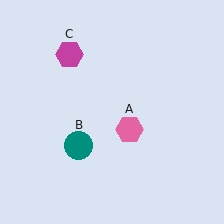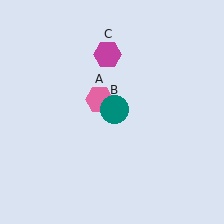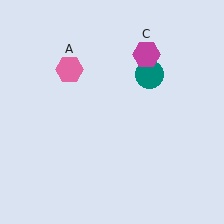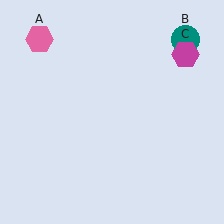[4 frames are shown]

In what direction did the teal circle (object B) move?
The teal circle (object B) moved up and to the right.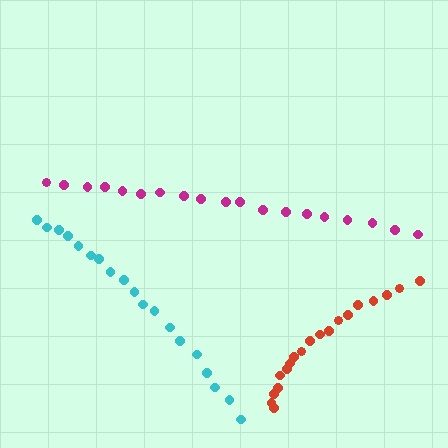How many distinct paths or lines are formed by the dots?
There are 3 distinct paths.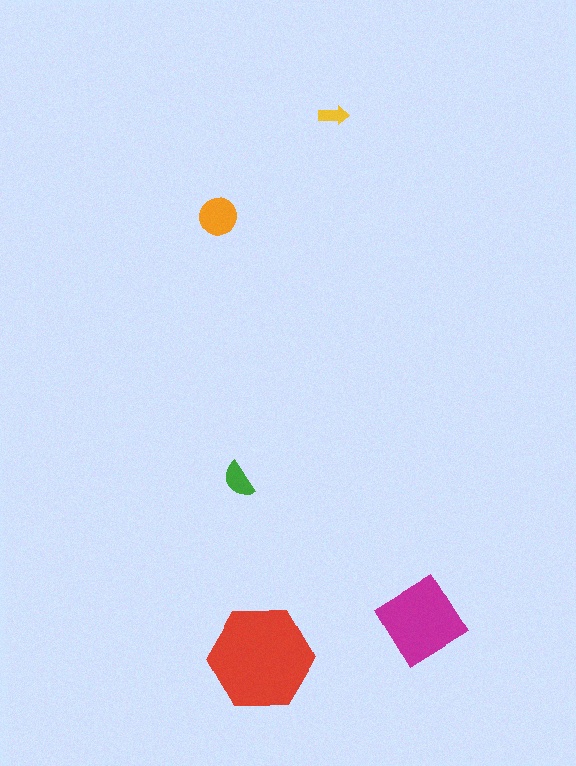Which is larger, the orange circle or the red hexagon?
The red hexagon.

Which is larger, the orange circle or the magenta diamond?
The magenta diamond.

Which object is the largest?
The red hexagon.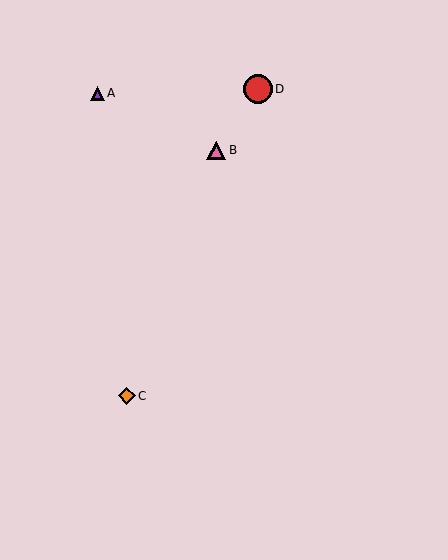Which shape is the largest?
The red circle (labeled D) is the largest.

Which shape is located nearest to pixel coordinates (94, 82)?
The purple triangle (labeled A) at (97, 93) is nearest to that location.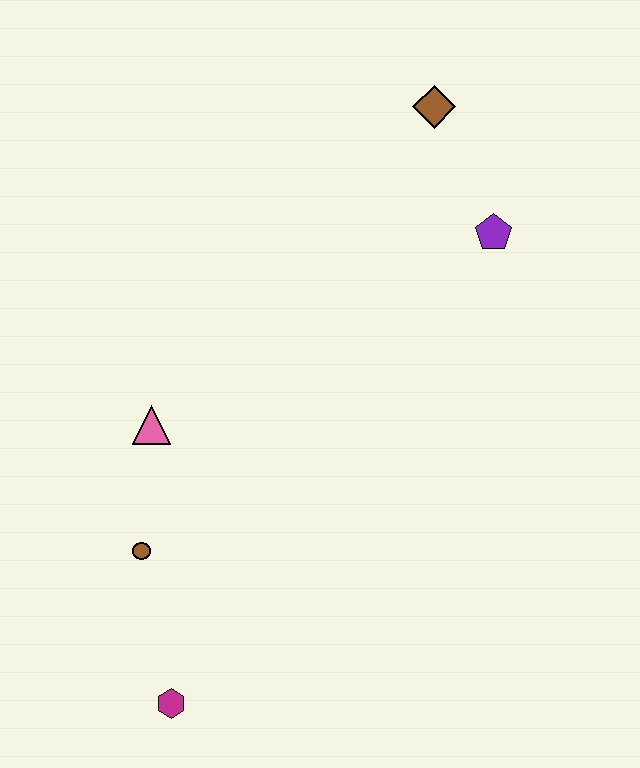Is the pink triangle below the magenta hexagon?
No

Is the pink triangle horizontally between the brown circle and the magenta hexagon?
Yes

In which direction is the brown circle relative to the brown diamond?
The brown circle is below the brown diamond.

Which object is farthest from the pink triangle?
The brown diamond is farthest from the pink triangle.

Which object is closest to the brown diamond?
The purple pentagon is closest to the brown diamond.